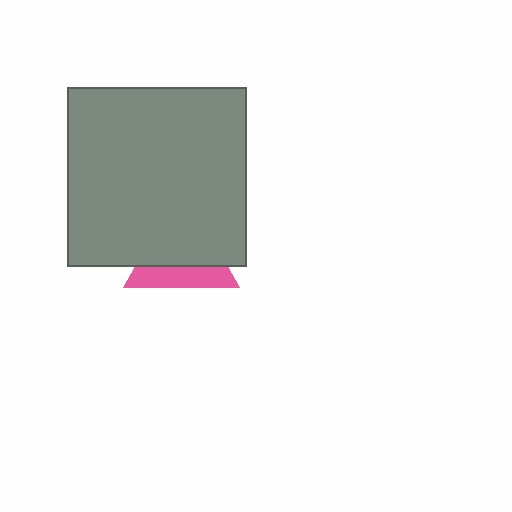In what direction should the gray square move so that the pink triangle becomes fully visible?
The gray square should move up. That is the shortest direction to clear the overlap and leave the pink triangle fully visible.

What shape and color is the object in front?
The object in front is a gray square.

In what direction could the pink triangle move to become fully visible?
The pink triangle could move down. That would shift it out from behind the gray square entirely.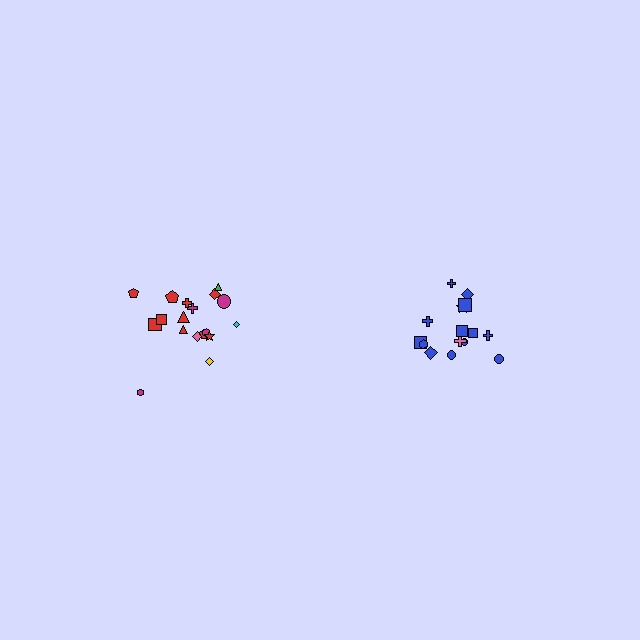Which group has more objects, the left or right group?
The left group.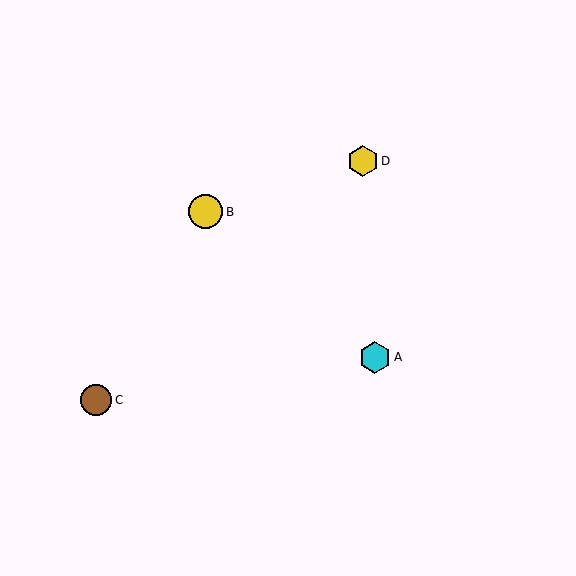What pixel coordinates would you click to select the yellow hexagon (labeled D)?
Click at (363, 161) to select the yellow hexagon D.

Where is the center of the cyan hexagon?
The center of the cyan hexagon is at (375, 357).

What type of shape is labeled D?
Shape D is a yellow hexagon.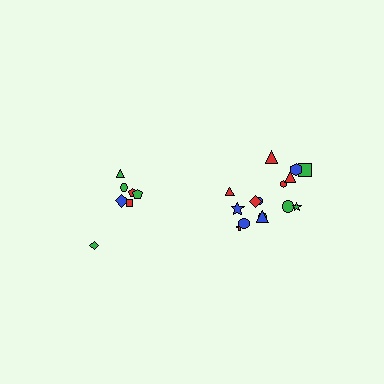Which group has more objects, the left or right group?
The right group.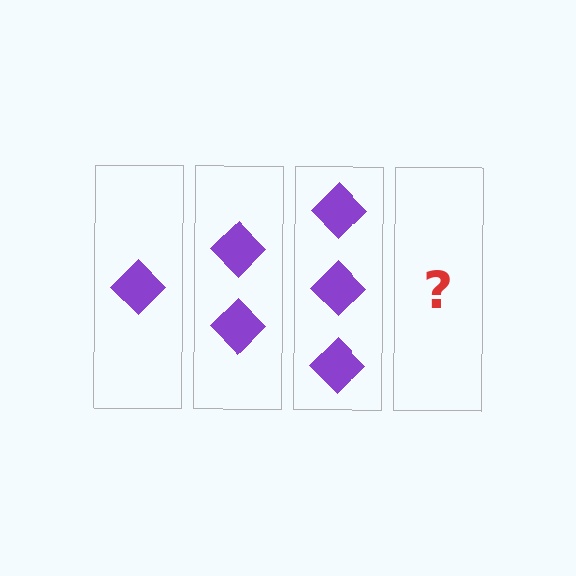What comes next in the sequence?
The next element should be 4 diamonds.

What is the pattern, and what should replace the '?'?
The pattern is that each step adds one more diamond. The '?' should be 4 diamonds.